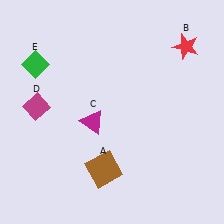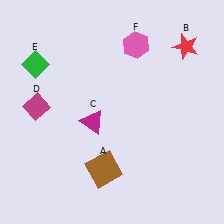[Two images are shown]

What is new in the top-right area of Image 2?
A pink hexagon (F) was added in the top-right area of Image 2.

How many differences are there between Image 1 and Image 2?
There is 1 difference between the two images.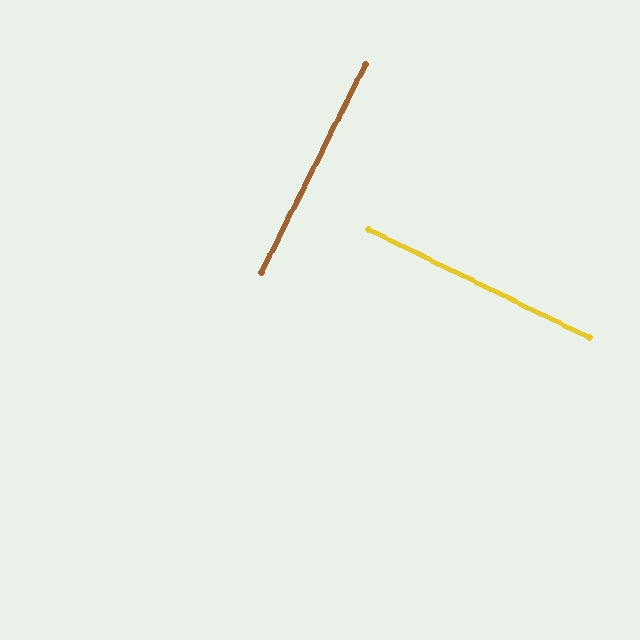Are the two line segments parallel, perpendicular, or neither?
Perpendicular — they meet at approximately 90°.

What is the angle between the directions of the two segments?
Approximately 90 degrees.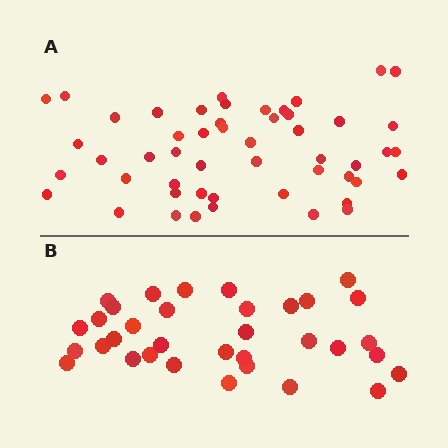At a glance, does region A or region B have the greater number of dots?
Region A (the top region) has more dots.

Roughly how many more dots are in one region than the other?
Region A has approximately 15 more dots than region B.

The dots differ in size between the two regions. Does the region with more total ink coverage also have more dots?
No. Region B has more total ink coverage because its dots are larger, but region A actually contains more individual dots. Total area can be misleading — the number of items is what matters here.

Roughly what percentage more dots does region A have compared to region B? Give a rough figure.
About 50% more.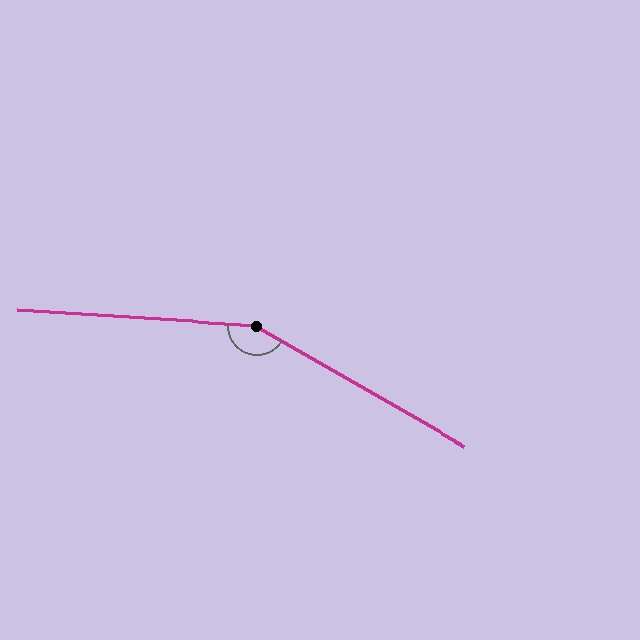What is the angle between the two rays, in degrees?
Approximately 154 degrees.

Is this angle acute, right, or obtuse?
It is obtuse.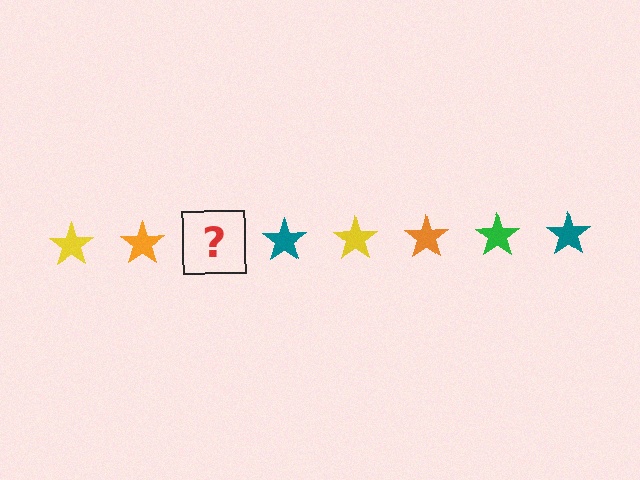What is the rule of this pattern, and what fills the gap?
The rule is that the pattern cycles through yellow, orange, green, teal stars. The gap should be filled with a green star.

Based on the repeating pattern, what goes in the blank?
The blank should be a green star.